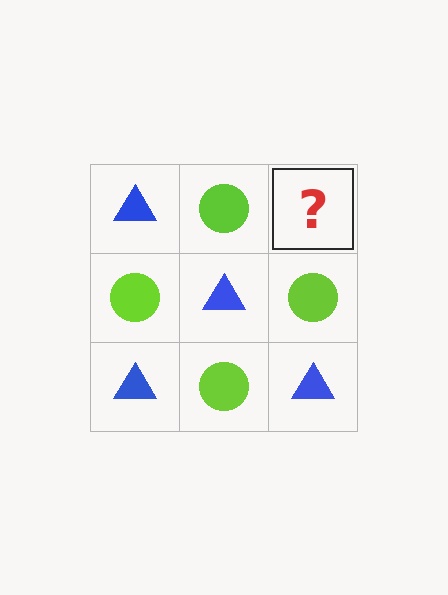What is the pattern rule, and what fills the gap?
The rule is that it alternates blue triangle and lime circle in a checkerboard pattern. The gap should be filled with a blue triangle.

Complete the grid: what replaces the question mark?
The question mark should be replaced with a blue triangle.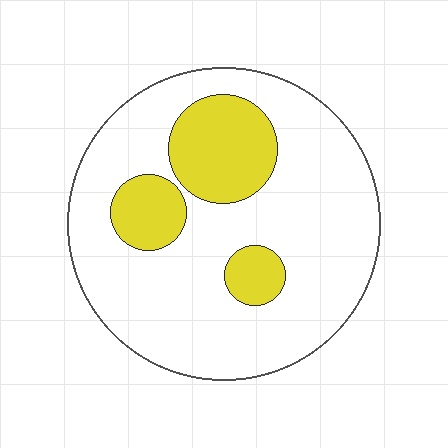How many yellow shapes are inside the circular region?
3.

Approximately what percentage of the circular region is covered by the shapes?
Approximately 20%.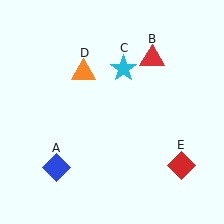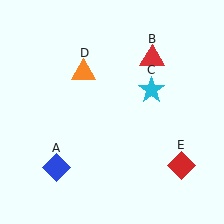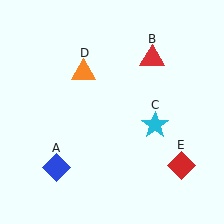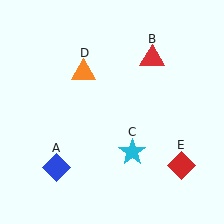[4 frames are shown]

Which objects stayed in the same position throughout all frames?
Blue diamond (object A) and red triangle (object B) and orange triangle (object D) and red diamond (object E) remained stationary.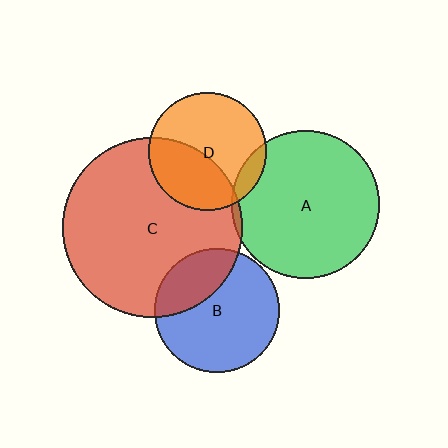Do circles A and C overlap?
Yes.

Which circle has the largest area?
Circle C (red).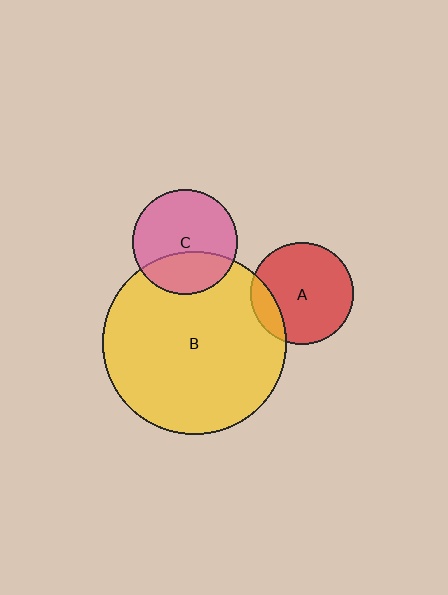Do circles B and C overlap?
Yes.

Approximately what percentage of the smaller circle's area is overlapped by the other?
Approximately 35%.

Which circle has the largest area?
Circle B (yellow).